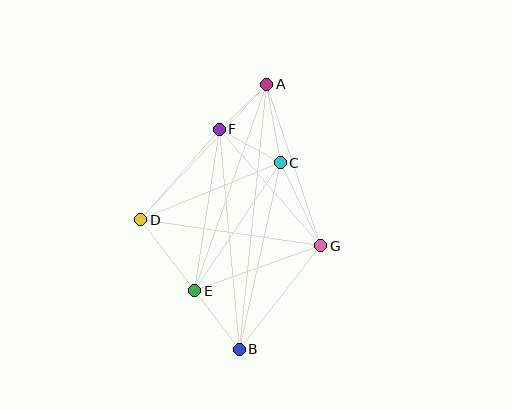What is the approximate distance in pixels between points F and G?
The distance between F and G is approximately 155 pixels.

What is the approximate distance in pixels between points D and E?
The distance between D and E is approximately 89 pixels.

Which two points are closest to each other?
Points A and F are closest to each other.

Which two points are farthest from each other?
Points A and B are farthest from each other.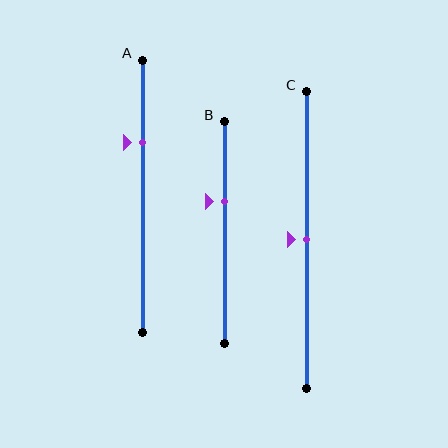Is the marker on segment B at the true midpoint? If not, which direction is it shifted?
No, the marker on segment B is shifted upward by about 14% of the segment length.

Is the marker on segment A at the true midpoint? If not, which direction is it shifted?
No, the marker on segment A is shifted upward by about 20% of the segment length.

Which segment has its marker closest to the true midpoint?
Segment C has its marker closest to the true midpoint.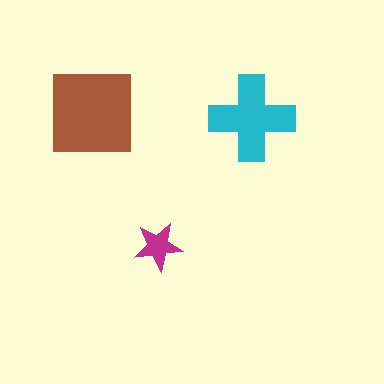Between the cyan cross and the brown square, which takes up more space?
The brown square.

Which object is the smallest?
The magenta star.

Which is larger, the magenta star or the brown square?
The brown square.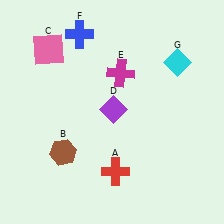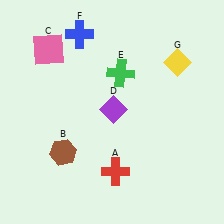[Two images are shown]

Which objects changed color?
E changed from magenta to green. G changed from cyan to yellow.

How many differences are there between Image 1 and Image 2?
There are 2 differences between the two images.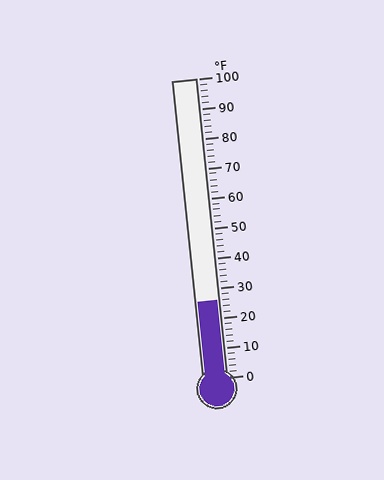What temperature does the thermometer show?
The thermometer shows approximately 26°F.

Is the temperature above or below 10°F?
The temperature is above 10°F.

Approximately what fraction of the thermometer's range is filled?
The thermometer is filled to approximately 25% of its range.